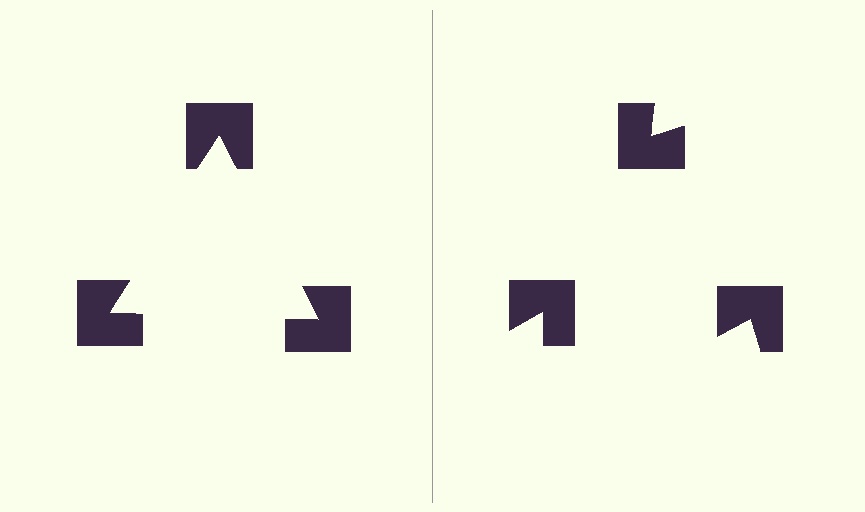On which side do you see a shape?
An illusory triangle appears on the left side. On the right side the wedge cuts are rotated, so no coherent shape forms.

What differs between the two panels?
The notched squares are positioned identically on both sides; only the wedge orientations differ. On the left they align to a triangle; on the right they are misaligned.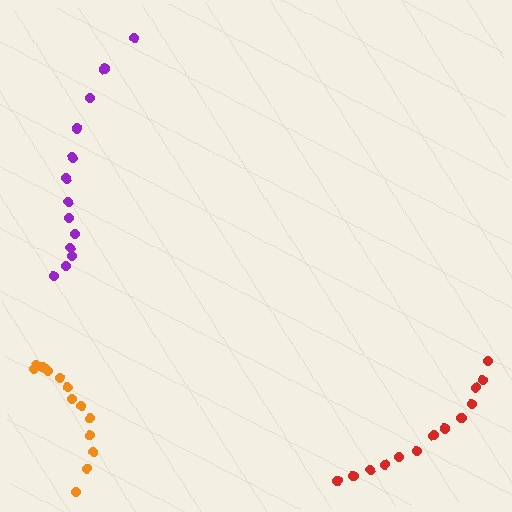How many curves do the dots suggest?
There are 3 distinct paths.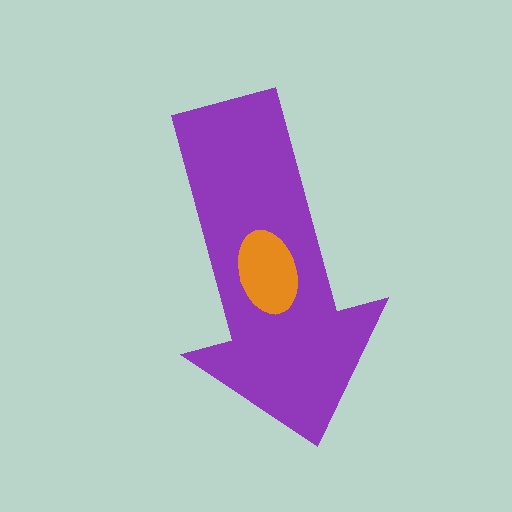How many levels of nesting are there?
2.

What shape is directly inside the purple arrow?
The orange ellipse.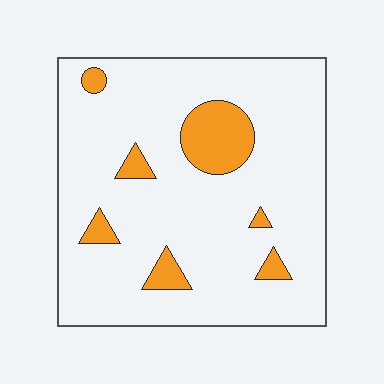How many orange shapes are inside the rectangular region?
7.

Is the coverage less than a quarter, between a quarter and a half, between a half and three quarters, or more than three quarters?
Less than a quarter.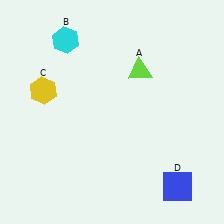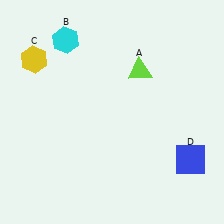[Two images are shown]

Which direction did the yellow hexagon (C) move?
The yellow hexagon (C) moved up.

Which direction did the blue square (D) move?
The blue square (D) moved up.